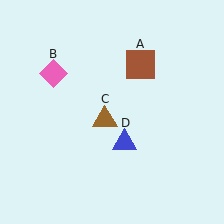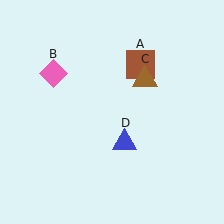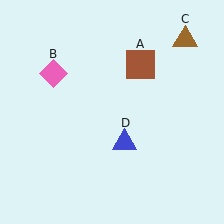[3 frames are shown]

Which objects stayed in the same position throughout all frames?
Brown square (object A) and pink diamond (object B) and blue triangle (object D) remained stationary.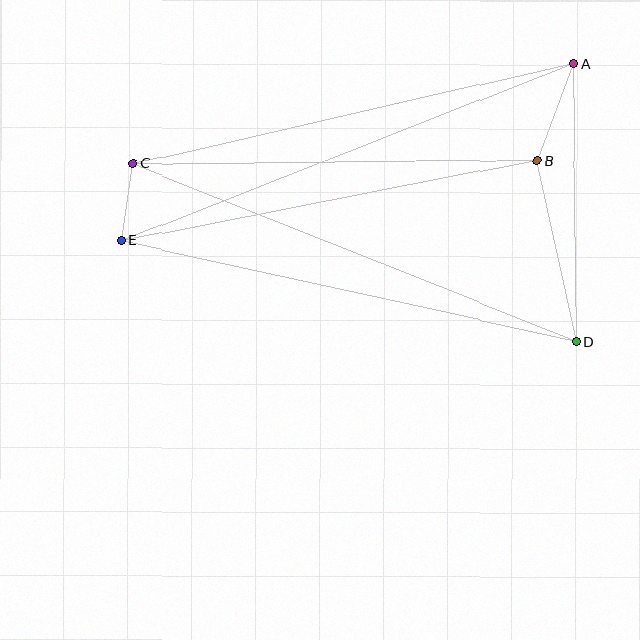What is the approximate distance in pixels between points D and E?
The distance between D and E is approximately 466 pixels.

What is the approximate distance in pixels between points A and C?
The distance between A and C is approximately 452 pixels.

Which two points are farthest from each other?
Points A and E are farthest from each other.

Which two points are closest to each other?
Points C and E are closest to each other.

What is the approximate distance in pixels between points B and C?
The distance between B and C is approximately 404 pixels.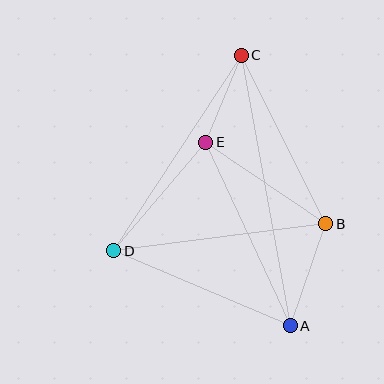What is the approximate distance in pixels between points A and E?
The distance between A and E is approximately 202 pixels.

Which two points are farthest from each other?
Points A and C are farthest from each other.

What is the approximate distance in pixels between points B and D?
The distance between B and D is approximately 214 pixels.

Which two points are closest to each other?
Points C and E are closest to each other.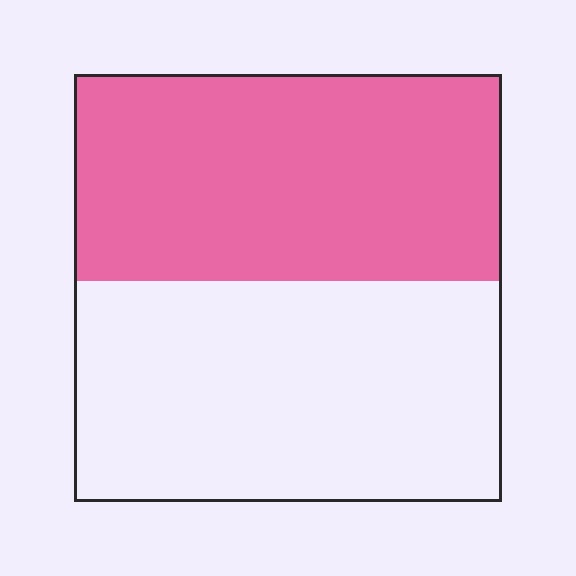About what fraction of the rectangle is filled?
About one half (1/2).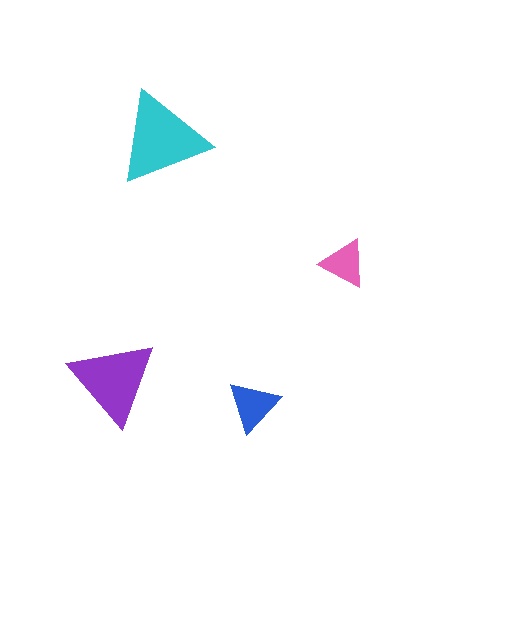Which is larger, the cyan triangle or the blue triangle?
The cyan one.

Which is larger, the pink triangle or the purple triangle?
The purple one.